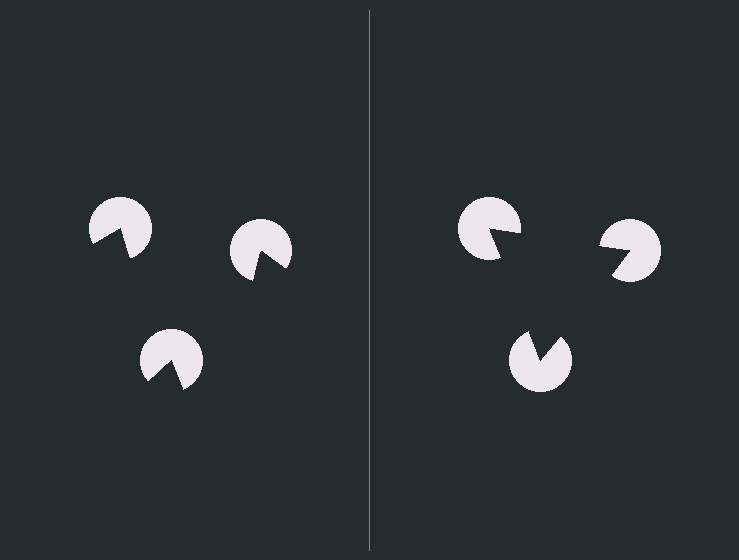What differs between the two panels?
The pac-man discs are positioned identically on both sides; only the wedge orientations differ. On the right they align to a triangle; on the left they are misaligned.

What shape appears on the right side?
An illusory triangle.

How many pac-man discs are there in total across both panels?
6 — 3 on each side.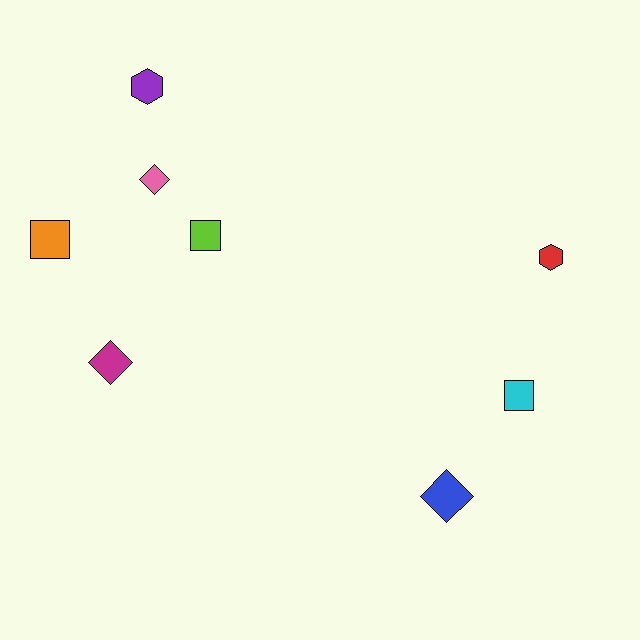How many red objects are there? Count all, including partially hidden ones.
There is 1 red object.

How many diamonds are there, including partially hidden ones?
There are 3 diamonds.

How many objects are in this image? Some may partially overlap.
There are 8 objects.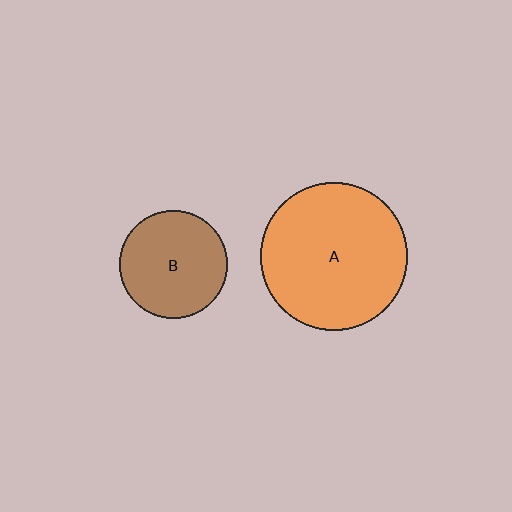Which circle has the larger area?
Circle A (orange).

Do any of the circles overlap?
No, none of the circles overlap.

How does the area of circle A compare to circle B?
Approximately 1.9 times.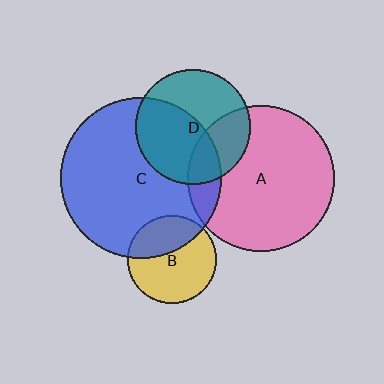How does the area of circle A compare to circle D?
Approximately 1.6 times.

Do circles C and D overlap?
Yes.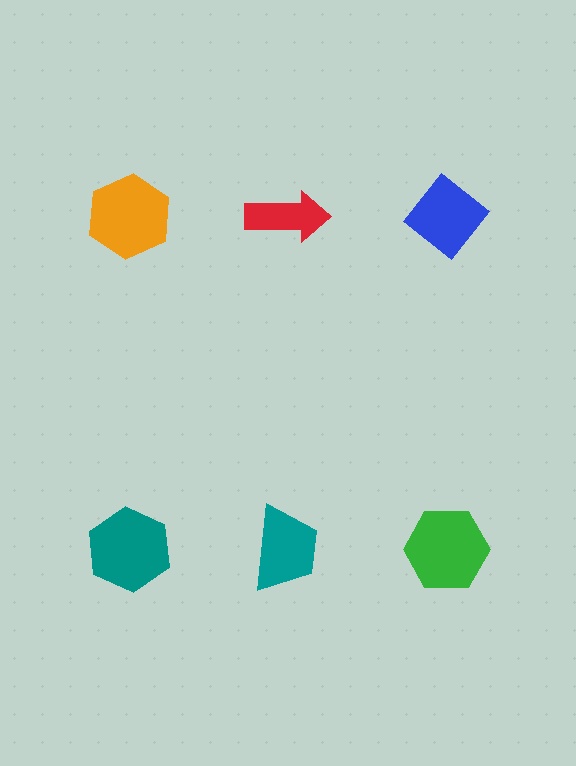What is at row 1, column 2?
A red arrow.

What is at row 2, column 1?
A teal hexagon.